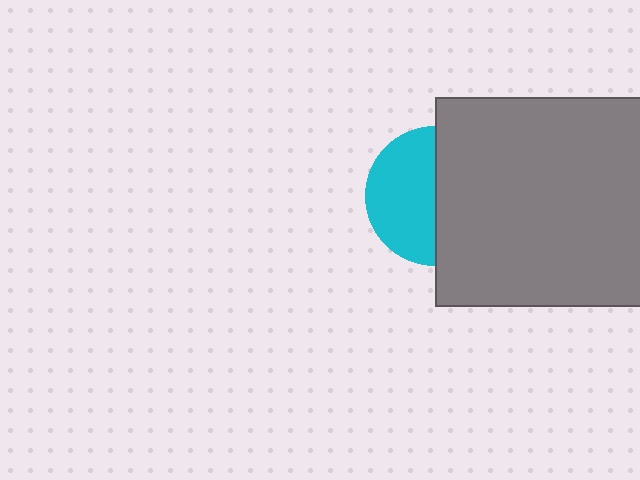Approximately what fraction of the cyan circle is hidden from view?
Roughly 50% of the cyan circle is hidden behind the gray square.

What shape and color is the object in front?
The object in front is a gray square.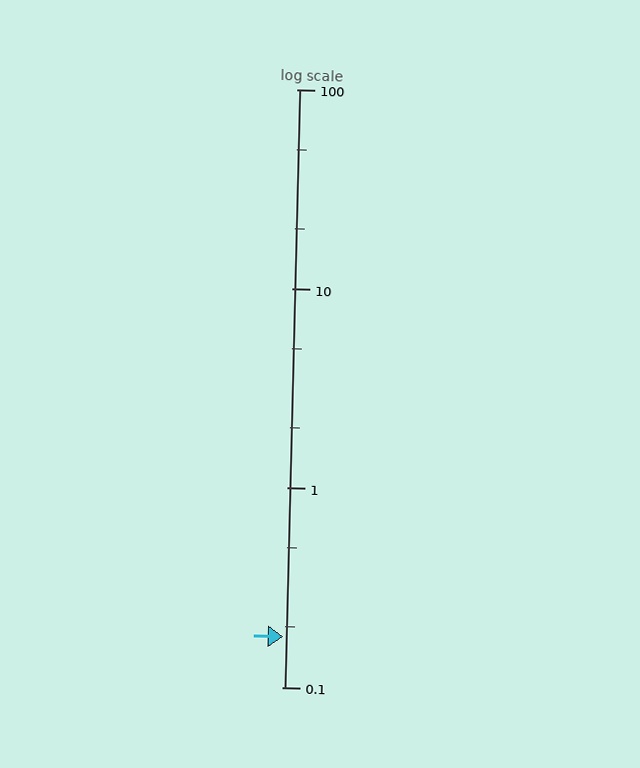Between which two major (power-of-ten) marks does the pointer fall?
The pointer is between 0.1 and 1.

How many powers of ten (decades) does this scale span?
The scale spans 3 decades, from 0.1 to 100.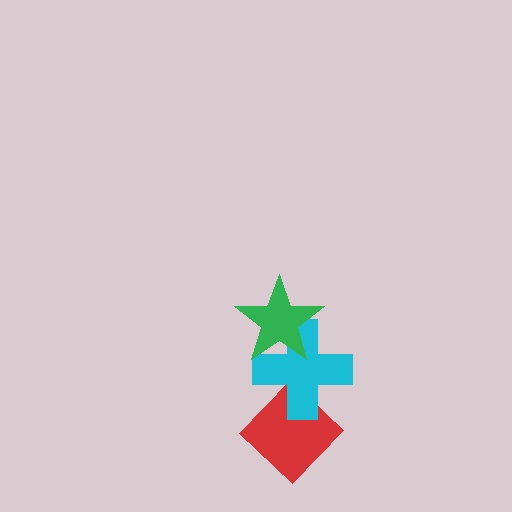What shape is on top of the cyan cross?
The green star is on top of the cyan cross.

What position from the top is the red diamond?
The red diamond is 3rd from the top.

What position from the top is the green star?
The green star is 1st from the top.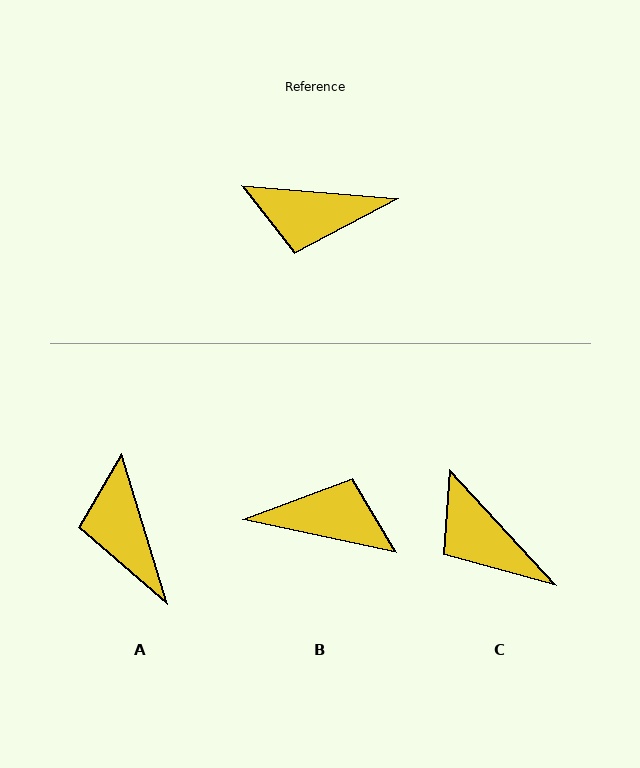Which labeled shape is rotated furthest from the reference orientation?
B, about 173 degrees away.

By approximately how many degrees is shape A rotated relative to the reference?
Approximately 68 degrees clockwise.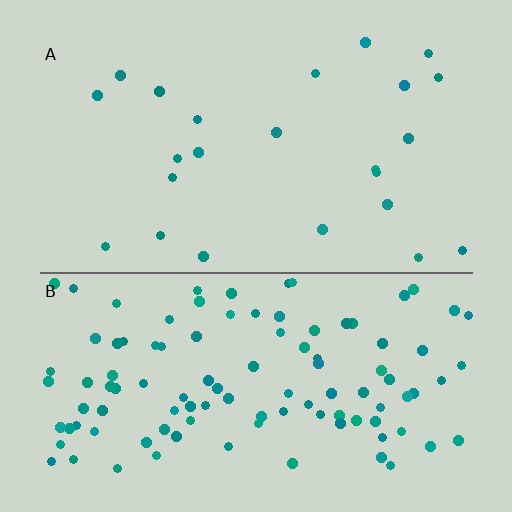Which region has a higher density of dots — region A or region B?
B (the bottom).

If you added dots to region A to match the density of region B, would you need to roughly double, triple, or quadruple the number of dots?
Approximately quadruple.